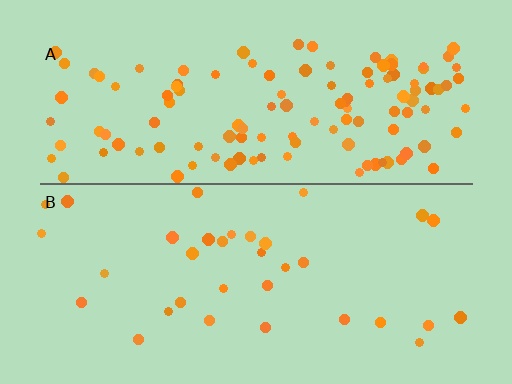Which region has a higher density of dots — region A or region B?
A (the top).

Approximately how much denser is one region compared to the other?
Approximately 3.5× — region A over region B.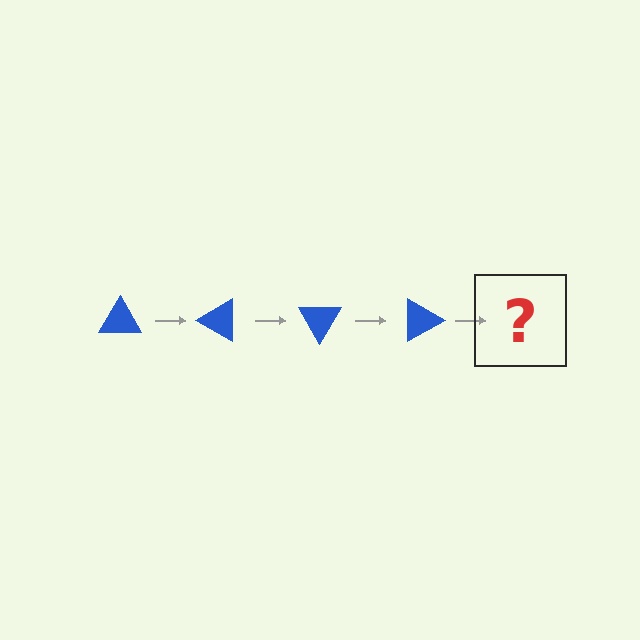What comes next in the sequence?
The next element should be a blue triangle rotated 120 degrees.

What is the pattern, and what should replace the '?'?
The pattern is that the triangle rotates 30 degrees each step. The '?' should be a blue triangle rotated 120 degrees.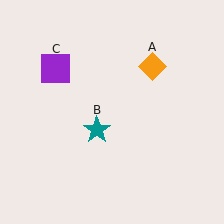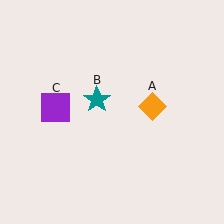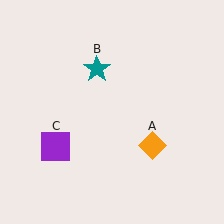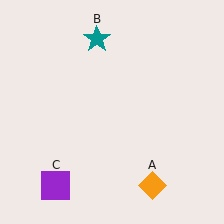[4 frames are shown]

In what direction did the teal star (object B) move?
The teal star (object B) moved up.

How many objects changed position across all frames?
3 objects changed position: orange diamond (object A), teal star (object B), purple square (object C).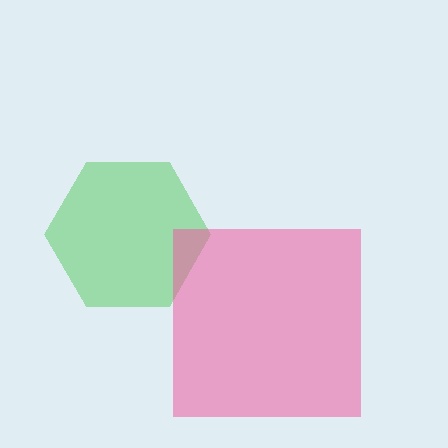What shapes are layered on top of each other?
The layered shapes are: a green hexagon, a pink square.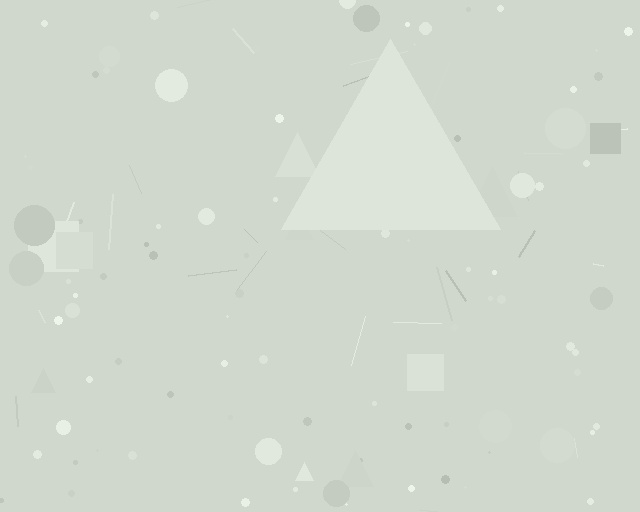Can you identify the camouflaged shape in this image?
The camouflaged shape is a triangle.